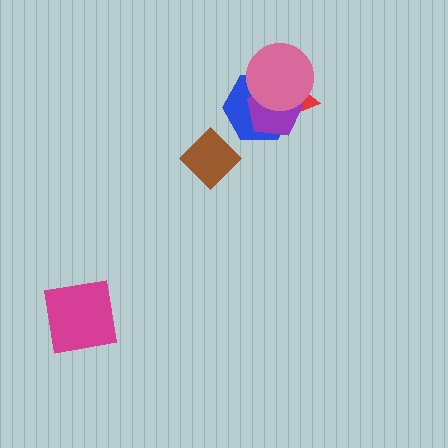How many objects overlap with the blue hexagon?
3 objects overlap with the blue hexagon.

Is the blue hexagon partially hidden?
Yes, it is partially covered by another shape.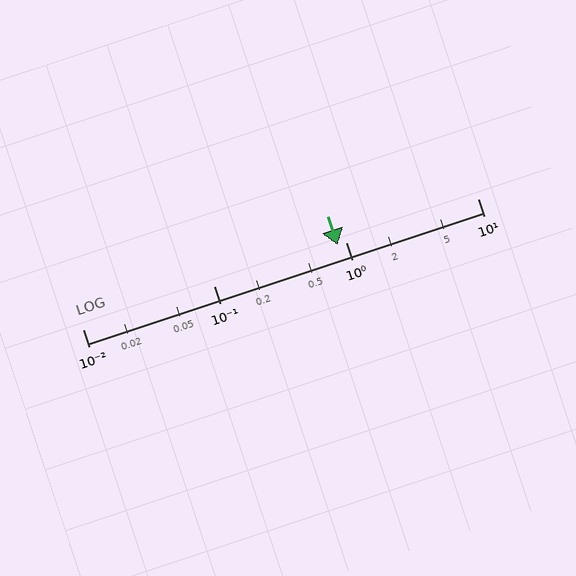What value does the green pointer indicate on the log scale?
The pointer indicates approximately 0.86.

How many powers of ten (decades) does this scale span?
The scale spans 3 decades, from 0.01 to 10.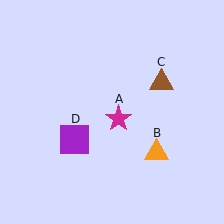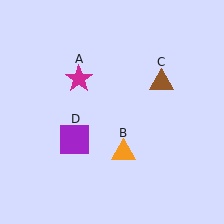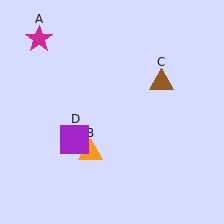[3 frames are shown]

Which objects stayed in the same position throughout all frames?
Brown triangle (object C) and purple square (object D) remained stationary.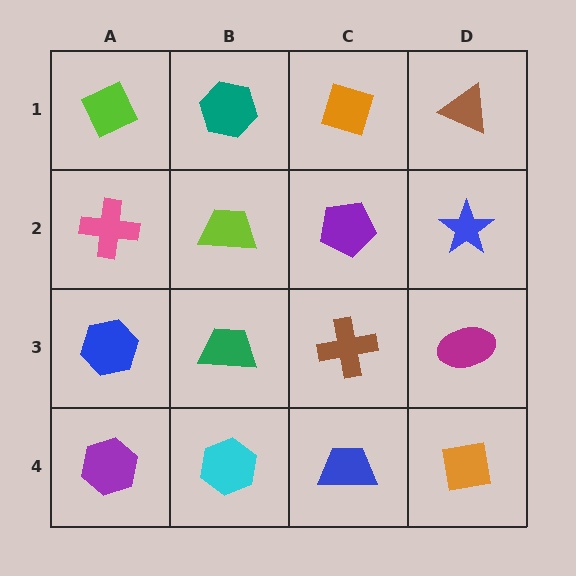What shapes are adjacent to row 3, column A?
A pink cross (row 2, column A), a purple hexagon (row 4, column A), a green trapezoid (row 3, column B).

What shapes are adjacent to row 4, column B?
A green trapezoid (row 3, column B), a purple hexagon (row 4, column A), a blue trapezoid (row 4, column C).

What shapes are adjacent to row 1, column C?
A purple pentagon (row 2, column C), a teal hexagon (row 1, column B), a brown triangle (row 1, column D).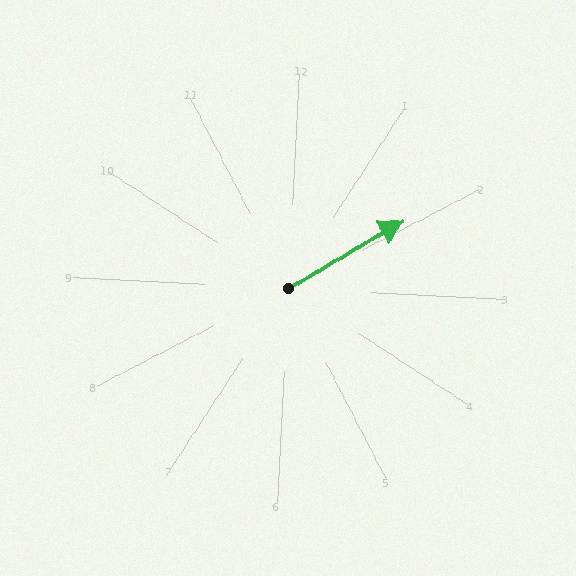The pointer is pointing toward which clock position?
Roughly 2 o'clock.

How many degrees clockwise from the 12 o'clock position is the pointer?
Approximately 56 degrees.